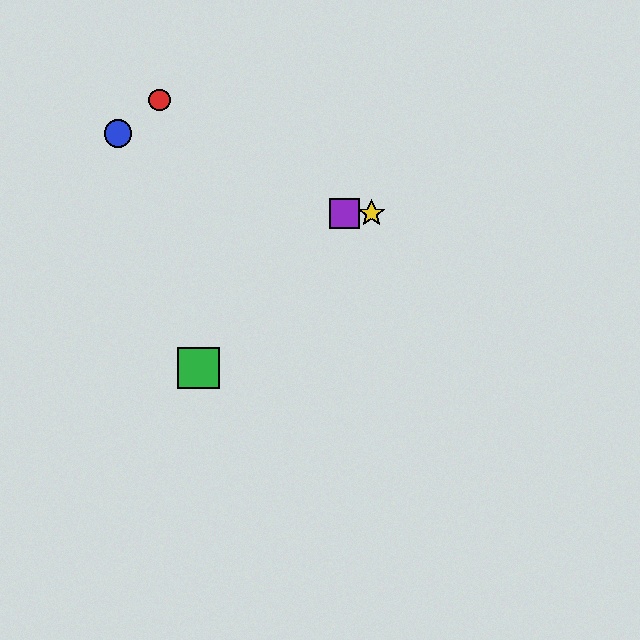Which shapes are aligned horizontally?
The yellow star, the purple square are aligned horizontally.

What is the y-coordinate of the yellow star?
The yellow star is at y≈214.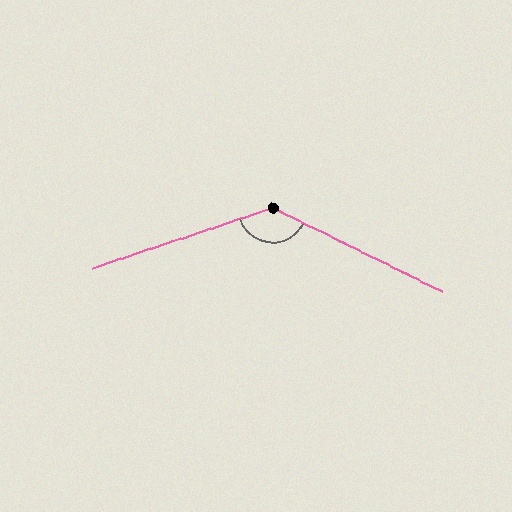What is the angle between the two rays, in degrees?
Approximately 135 degrees.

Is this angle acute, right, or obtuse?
It is obtuse.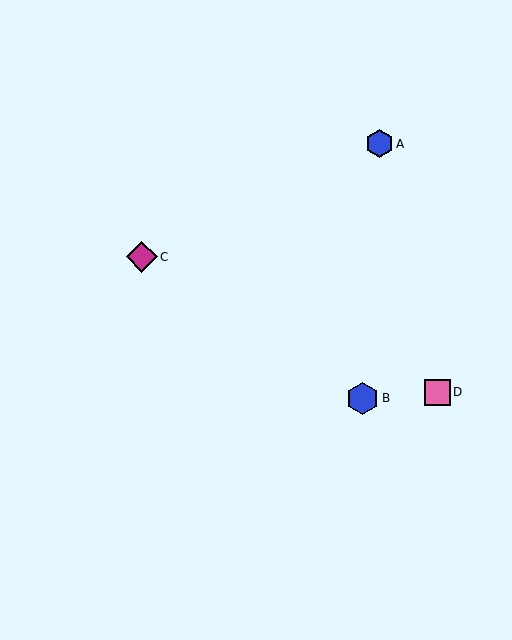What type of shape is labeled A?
Shape A is a blue hexagon.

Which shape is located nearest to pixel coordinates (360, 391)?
The blue hexagon (labeled B) at (363, 398) is nearest to that location.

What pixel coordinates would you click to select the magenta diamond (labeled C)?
Click at (142, 257) to select the magenta diamond C.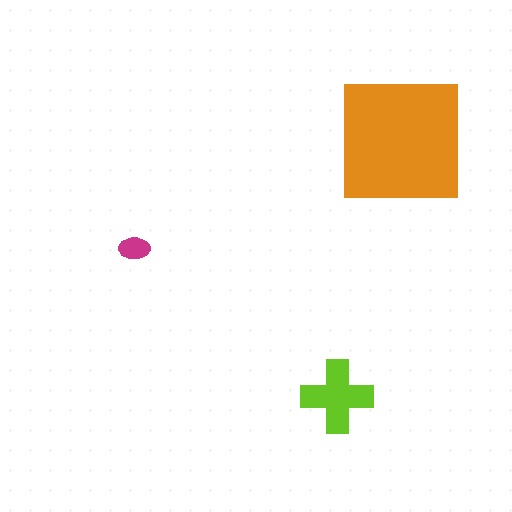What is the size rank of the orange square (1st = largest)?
1st.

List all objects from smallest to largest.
The magenta ellipse, the lime cross, the orange square.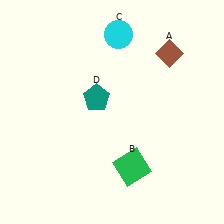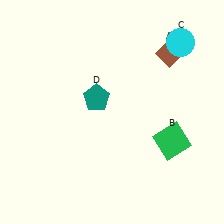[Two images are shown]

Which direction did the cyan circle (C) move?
The cyan circle (C) moved right.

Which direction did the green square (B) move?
The green square (B) moved right.